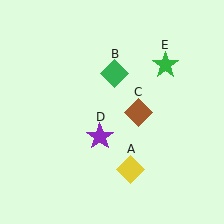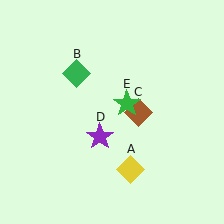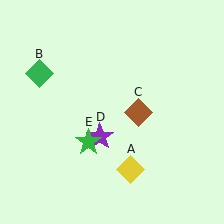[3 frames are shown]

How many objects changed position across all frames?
2 objects changed position: green diamond (object B), green star (object E).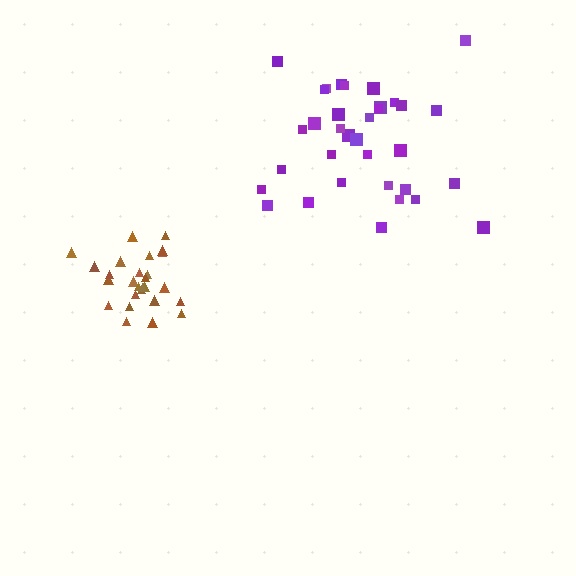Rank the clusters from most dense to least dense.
brown, purple.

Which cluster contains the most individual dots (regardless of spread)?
Purple (34).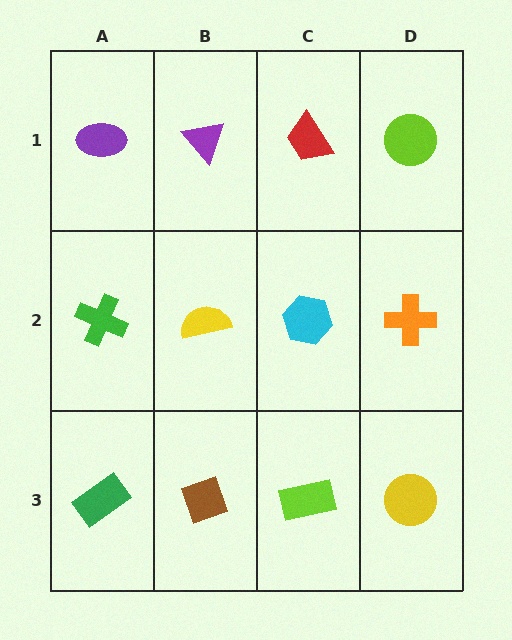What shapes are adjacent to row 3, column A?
A green cross (row 2, column A), a brown diamond (row 3, column B).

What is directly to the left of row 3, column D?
A lime rectangle.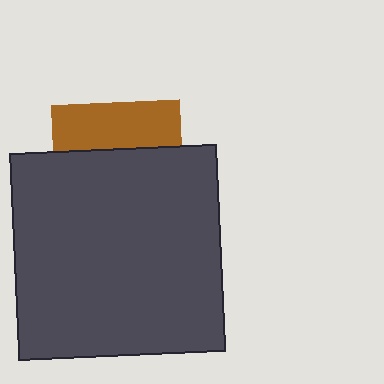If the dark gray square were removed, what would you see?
You would see the complete brown square.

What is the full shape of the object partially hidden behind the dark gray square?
The partially hidden object is a brown square.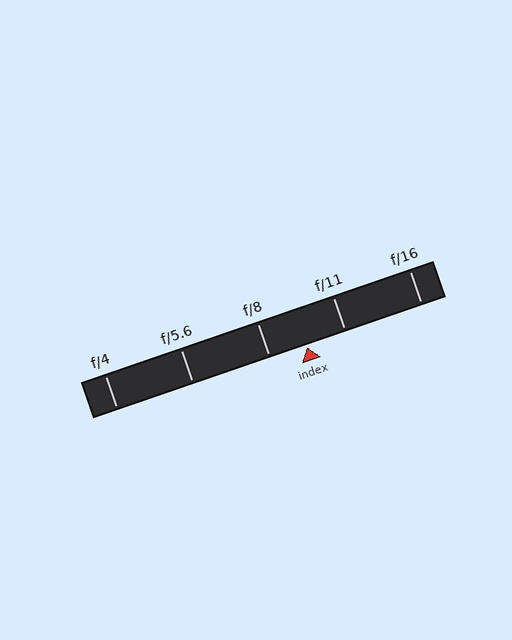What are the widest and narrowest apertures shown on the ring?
The widest aperture shown is f/4 and the narrowest is f/16.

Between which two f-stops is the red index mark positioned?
The index mark is between f/8 and f/11.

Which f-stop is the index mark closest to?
The index mark is closest to f/8.